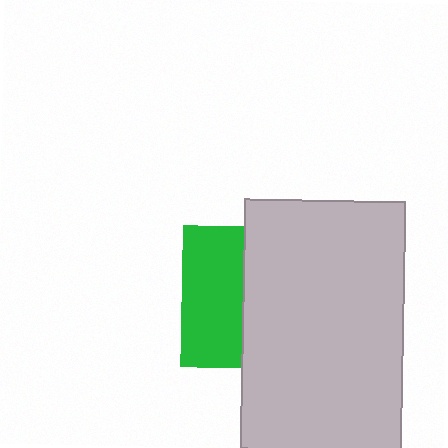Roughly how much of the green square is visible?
A small part of it is visible (roughly 42%).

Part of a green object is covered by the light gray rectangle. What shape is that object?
It is a square.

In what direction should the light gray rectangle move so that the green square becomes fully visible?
The light gray rectangle should move right. That is the shortest direction to clear the overlap and leave the green square fully visible.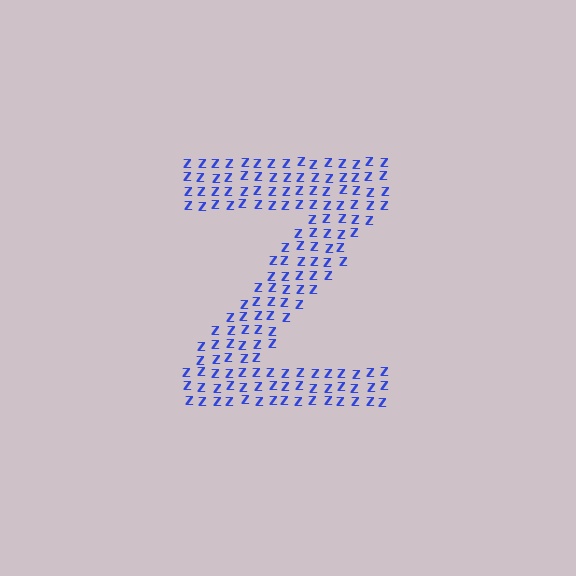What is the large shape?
The large shape is the letter Z.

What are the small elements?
The small elements are letter Z's.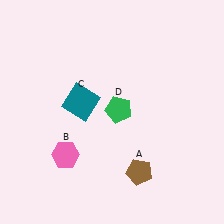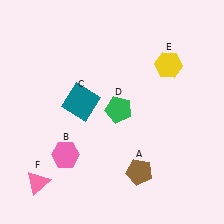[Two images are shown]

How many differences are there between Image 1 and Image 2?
There are 2 differences between the two images.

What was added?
A yellow hexagon (E), a pink triangle (F) were added in Image 2.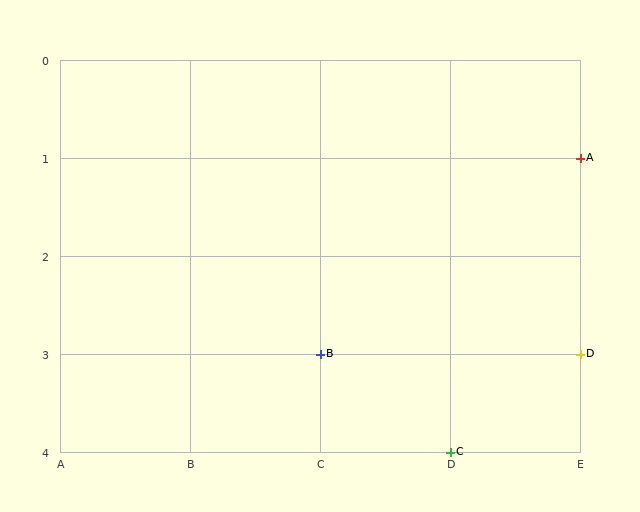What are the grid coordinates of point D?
Point D is at grid coordinates (E, 3).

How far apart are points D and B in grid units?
Points D and B are 2 columns apart.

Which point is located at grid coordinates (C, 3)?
Point B is at (C, 3).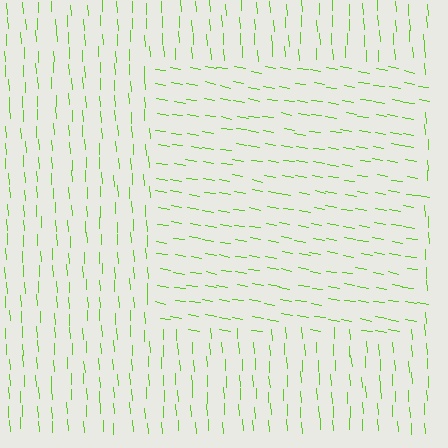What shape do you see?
I see a rectangle.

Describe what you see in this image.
The image is filled with small lime line segments. A rectangle region in the image has lines oriented differently from the surrounding lines, creating a visible texture boundary.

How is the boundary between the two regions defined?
The boundary is defined purely by a change in line orientation (approximately 77 degrees difference). All lines are the same color and thickness.